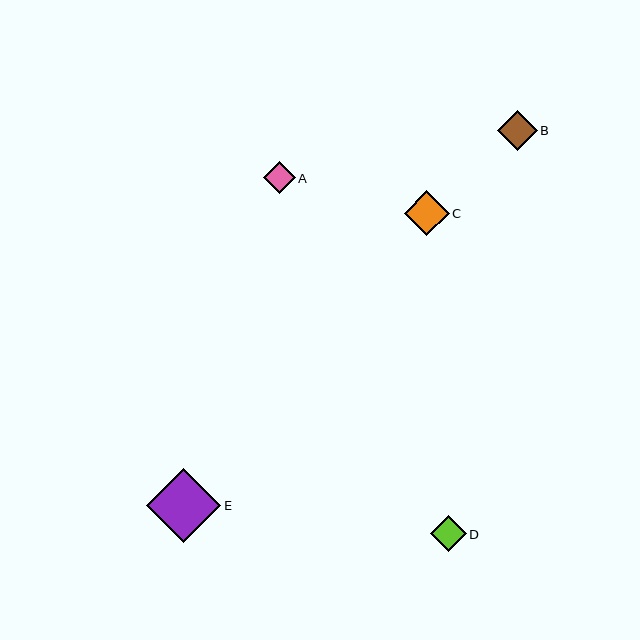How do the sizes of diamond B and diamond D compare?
Diamond B and diamond D are approximately the same size.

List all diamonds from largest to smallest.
From largest to smallest: E, C, B, D, A.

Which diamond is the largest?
Diamond E is the largest with a size of approximately 74 pixels.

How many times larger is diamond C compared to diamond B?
Diamond C is approximately 1.1 times the size of diamond B.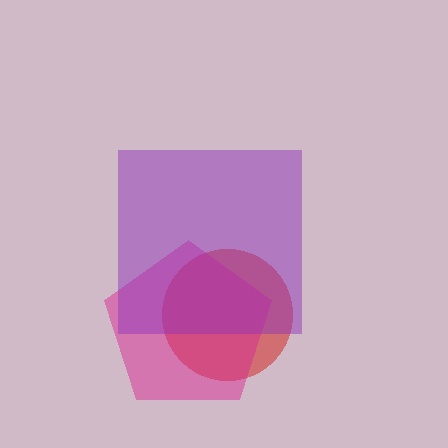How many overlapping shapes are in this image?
There are 3 overlapping shapes in the image.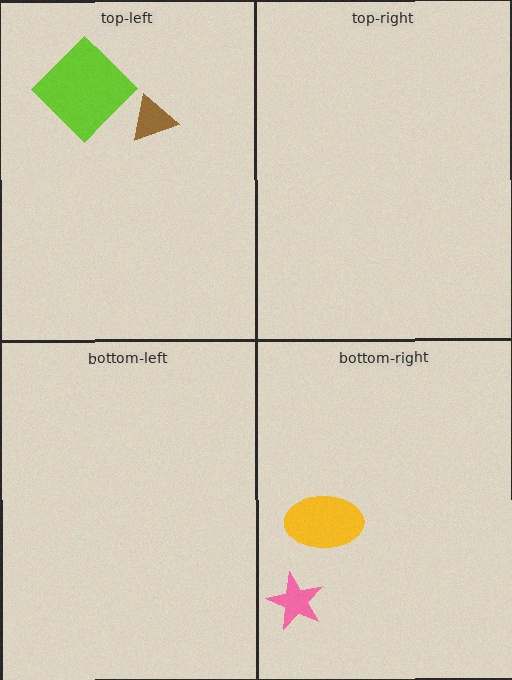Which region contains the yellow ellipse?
The bottom-right region.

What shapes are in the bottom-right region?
The pink star, the yellow ellipse.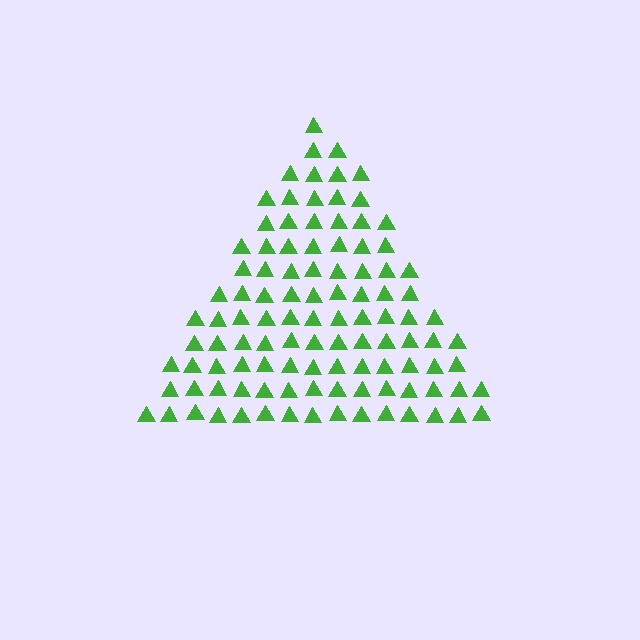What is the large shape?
The large shape is a triangle.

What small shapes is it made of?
It is made of small triangles.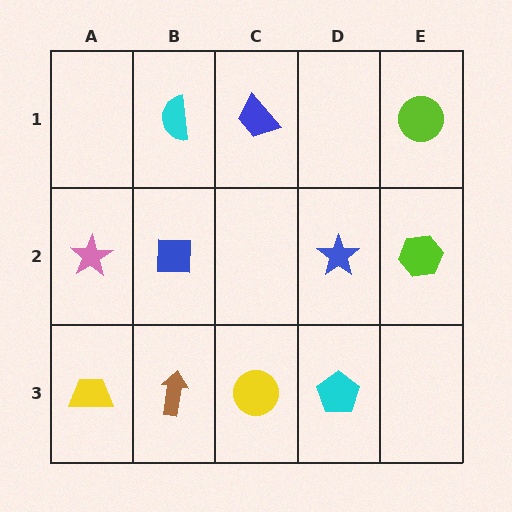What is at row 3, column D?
A cyan pentagon.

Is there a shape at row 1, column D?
No, that cell is empty.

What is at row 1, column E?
A lime circle.